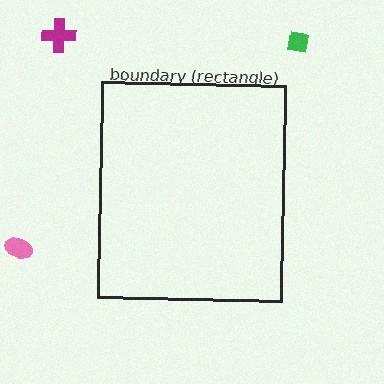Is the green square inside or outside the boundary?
Outside.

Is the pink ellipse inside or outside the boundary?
Outside.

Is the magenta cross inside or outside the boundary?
Outside.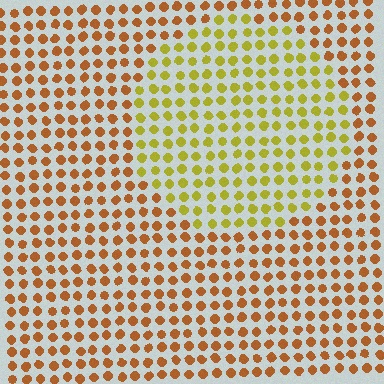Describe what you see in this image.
The image is filled with small brown elements in a uniform arrangement. A circle-shaped region is visible where the elements are tinted to a slightly different hue, forming a subtle color boundary.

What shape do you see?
I see a circle.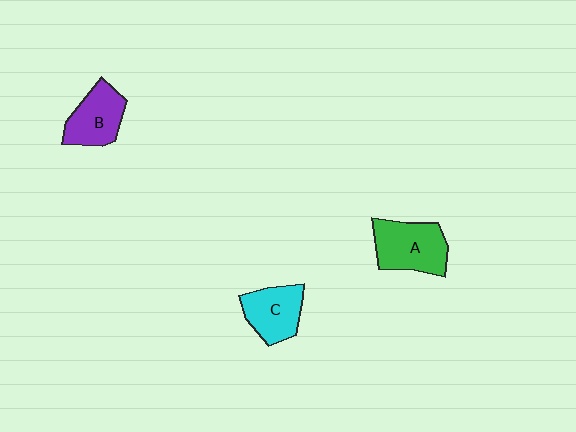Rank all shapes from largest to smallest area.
From largest to smallest: A (green), B (purple), C (cyan).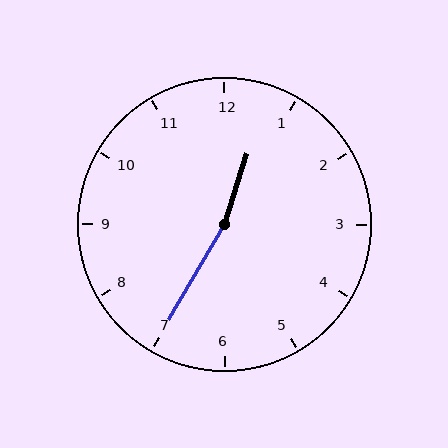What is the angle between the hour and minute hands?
Approximately 168 degrees.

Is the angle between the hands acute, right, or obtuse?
It is obtuse.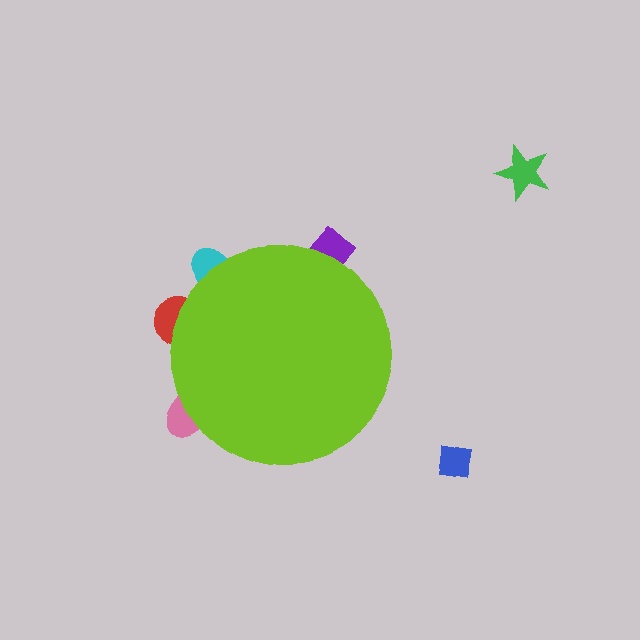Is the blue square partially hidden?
No, the blue square is fully visible.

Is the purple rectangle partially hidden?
Yes, the purple rectangle is partially hidden behind the lime circle.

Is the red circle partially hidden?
Yes, the red circle is partially hidden behind the lime circle.